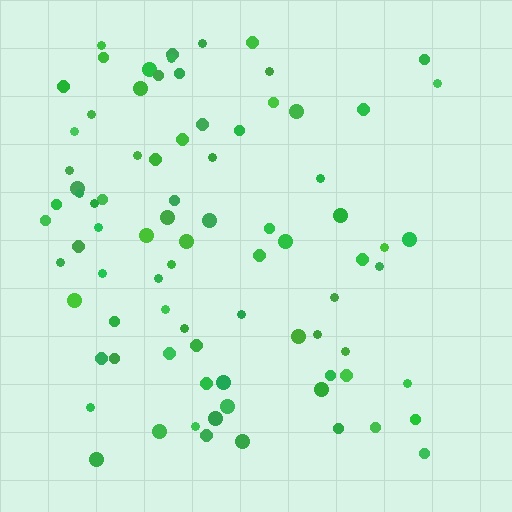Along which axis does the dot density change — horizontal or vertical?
Horizontal.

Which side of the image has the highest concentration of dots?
The left.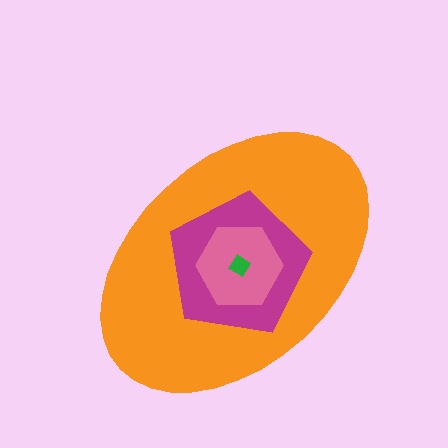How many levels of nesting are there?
4.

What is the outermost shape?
The orange ellipse.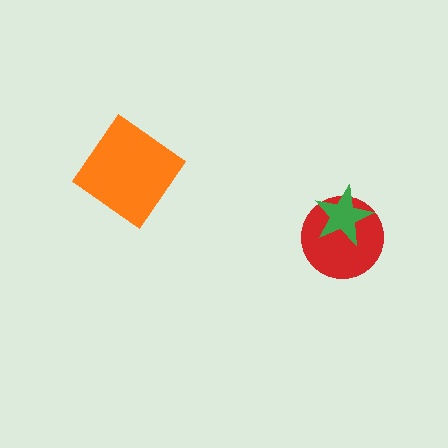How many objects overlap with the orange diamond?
0 objects overlap with the orange diamond.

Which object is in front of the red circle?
The green star is in front of the red circle.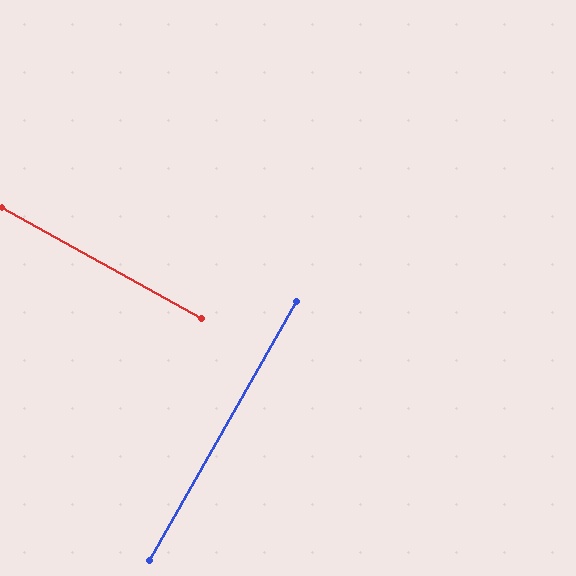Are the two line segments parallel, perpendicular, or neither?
Perpendicular — they meet at approximately 90°.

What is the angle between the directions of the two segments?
Approximately 90 degrees.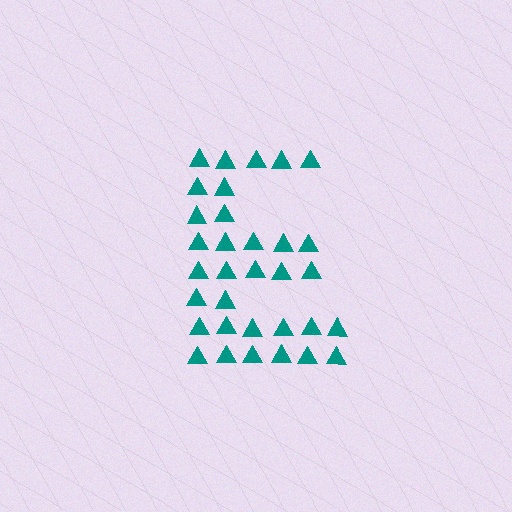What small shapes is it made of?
It is made of small triangles.